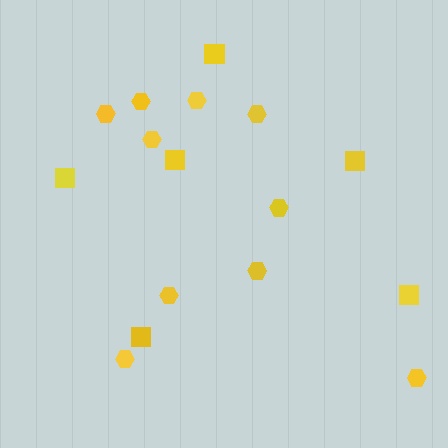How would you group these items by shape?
There are 2 groups: one group of hexagons (10) and one group of squares (6).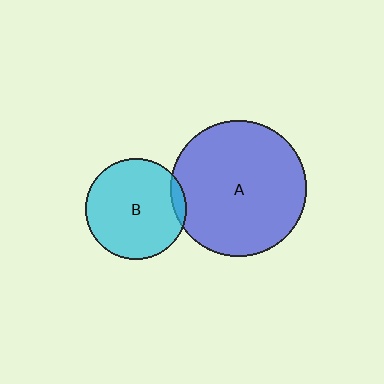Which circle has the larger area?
Circle A (blue).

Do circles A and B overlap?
Yes.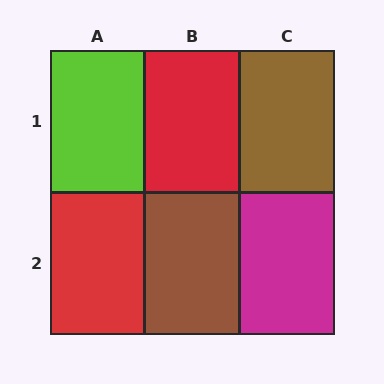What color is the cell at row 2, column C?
Magenta.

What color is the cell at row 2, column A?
Red.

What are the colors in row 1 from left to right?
Lime, red, brown.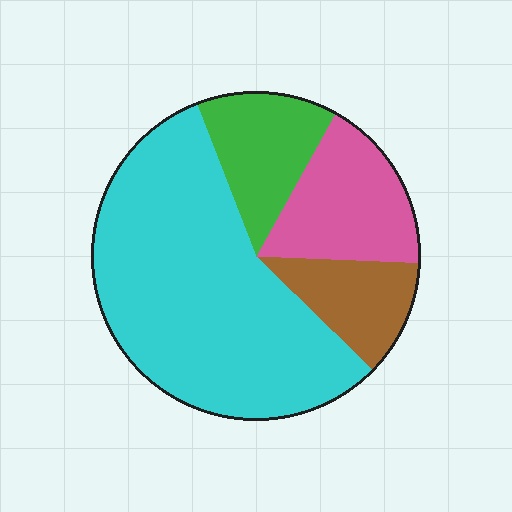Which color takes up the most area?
Cyan, at roughly 55%.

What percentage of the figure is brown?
Brown covers roughly 10% of the figure.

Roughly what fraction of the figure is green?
Green takes up about one eighth (1/8) of the figure.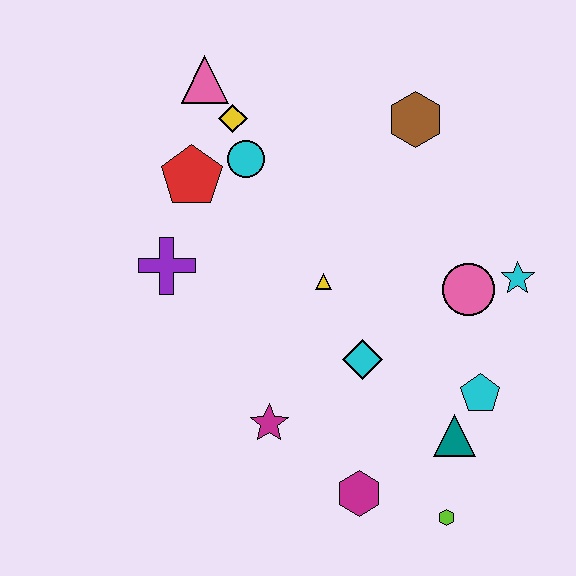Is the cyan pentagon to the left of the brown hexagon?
No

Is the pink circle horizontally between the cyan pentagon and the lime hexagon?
Yes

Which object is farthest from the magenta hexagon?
The pink triangle is farthest from the magenta hexagon.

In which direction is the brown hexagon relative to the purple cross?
The brown hexagon is to the right of the purple cross.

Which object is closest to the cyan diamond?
The yellow triangle is closest to the cyan diamond.